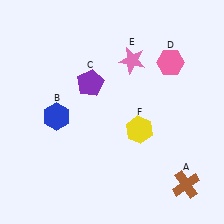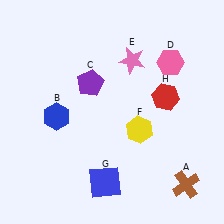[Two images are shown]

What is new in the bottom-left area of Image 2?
A blue square (G) was added in the bottom-left area of Image 2.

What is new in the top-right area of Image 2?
A red hexagon (H) was added in the top-right area of Image 2.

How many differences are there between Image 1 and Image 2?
There are 2 differences between the two images.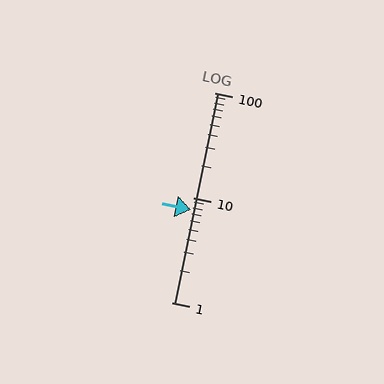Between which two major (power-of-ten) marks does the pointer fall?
The pointer is between 1 and 10.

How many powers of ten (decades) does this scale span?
The scale spans 2 decades, from 1 to 100.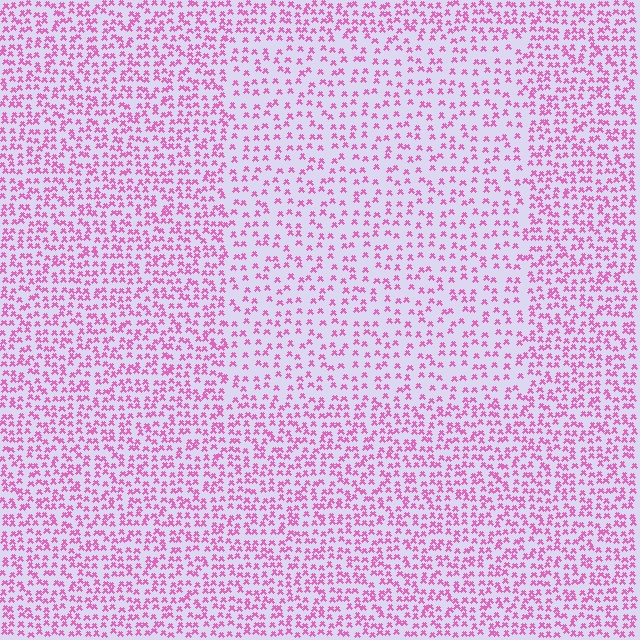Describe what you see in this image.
The image contains small pink elements arranged at two different densities. A rectangle-shaped region is visible where the elements are less densely packed than the surrounding area.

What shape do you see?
I see a rectangle.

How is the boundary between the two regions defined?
The boundary is defined by a change in element density (approximately 1.7x ratio). All elements are the same color, size, and shape.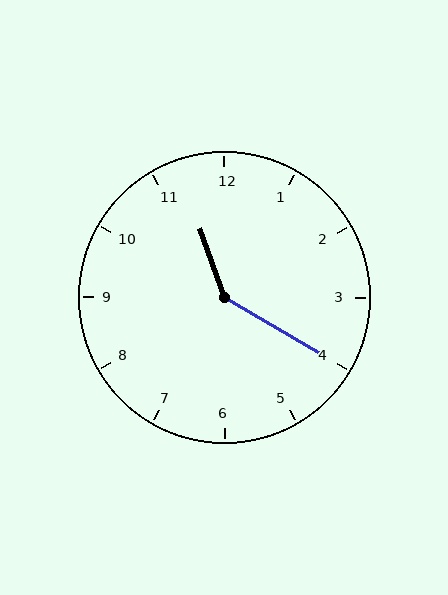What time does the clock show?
11:20.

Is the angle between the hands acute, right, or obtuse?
It is obtuse.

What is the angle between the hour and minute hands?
Approximately 140 degrees.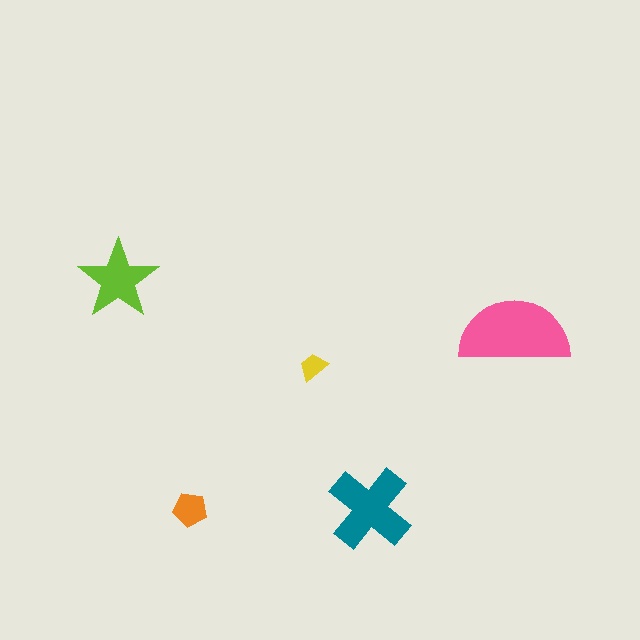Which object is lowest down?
The orange pentagon is bottommost.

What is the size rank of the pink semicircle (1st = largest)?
1st.